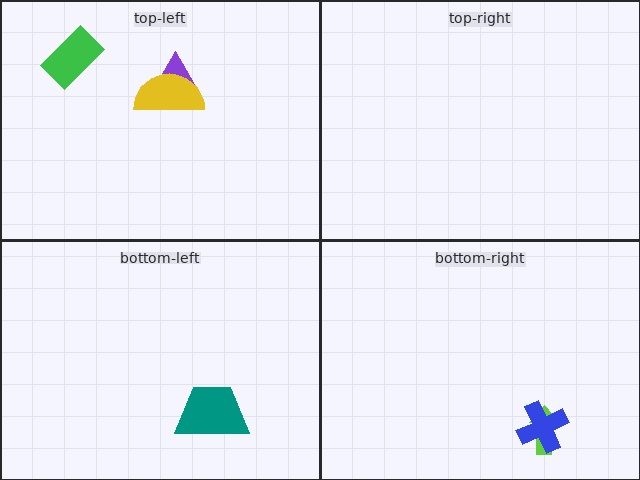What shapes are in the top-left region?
The purple triangle, the green rectangle, the yellow semicircle.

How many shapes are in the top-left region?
3.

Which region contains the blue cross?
The bottom-right region.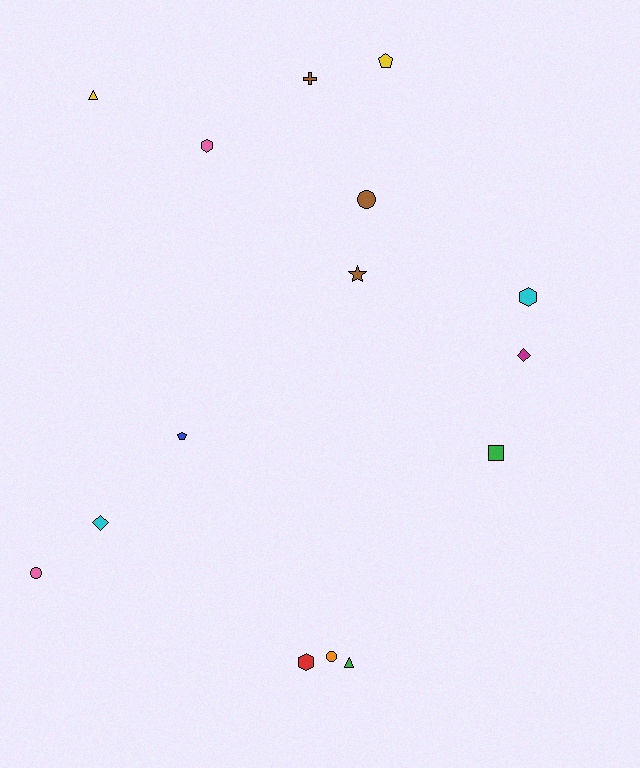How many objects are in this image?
There are 15 objects.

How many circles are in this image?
There are 3 circles.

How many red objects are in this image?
There is 1 red object.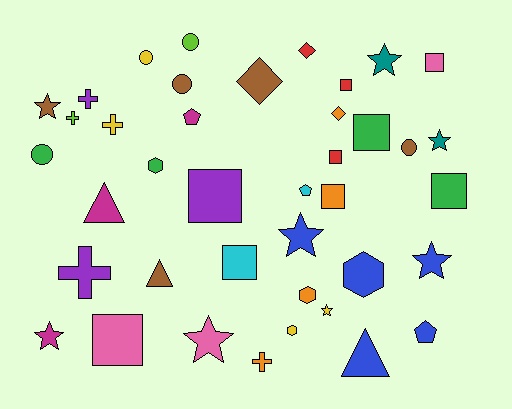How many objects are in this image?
There are 40 objects.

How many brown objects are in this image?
There are 5 brown objects.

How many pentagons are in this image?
There are 3 pentagons.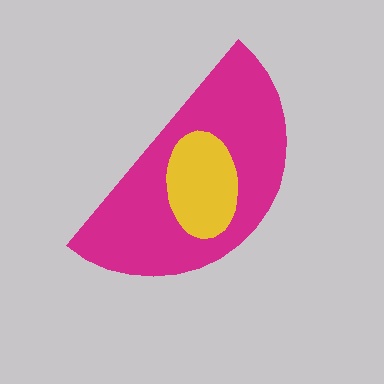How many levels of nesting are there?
2.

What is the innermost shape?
The yellow ellipse.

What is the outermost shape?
The magenta semicircle.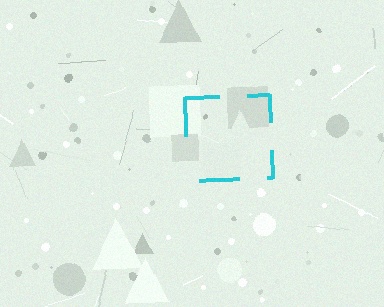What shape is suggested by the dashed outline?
The dashed outline suggests a square.